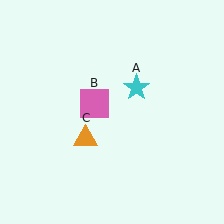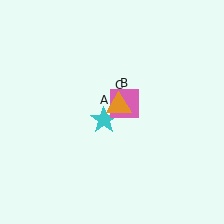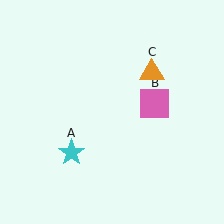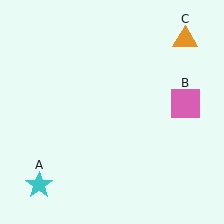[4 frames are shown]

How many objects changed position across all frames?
3 objects changed position: cyan star (object A), pink square (object B), orange triangle (object C).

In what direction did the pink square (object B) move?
The pink square (object B) moved right.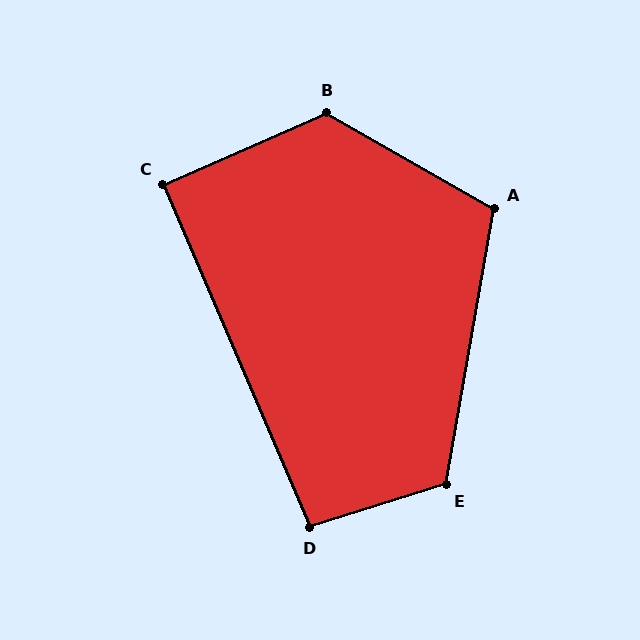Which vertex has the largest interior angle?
B, at approximately 127 degrees.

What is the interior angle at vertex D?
Approximately 96 degrees (obtuse).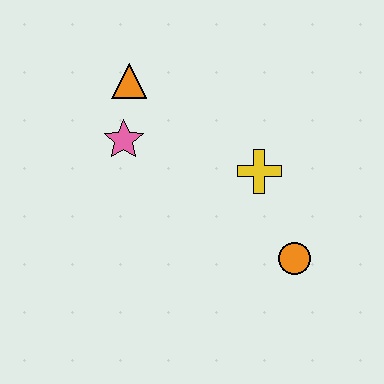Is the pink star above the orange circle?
Yes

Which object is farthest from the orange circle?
The orange triangle is farthest from the orange circle.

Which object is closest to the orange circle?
The yellow cross is closest to the orange circle.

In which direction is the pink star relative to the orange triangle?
The pink star is below the orange triangle.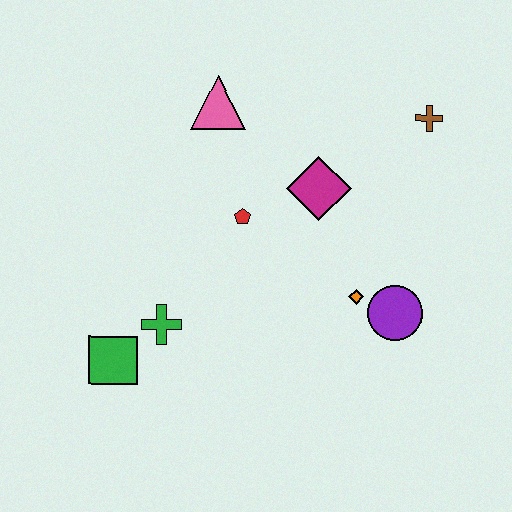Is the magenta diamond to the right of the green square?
Yes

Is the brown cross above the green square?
Yes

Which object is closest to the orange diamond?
The purple circle is closest to the orange diamond.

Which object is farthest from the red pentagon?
The brown cross is farthest from the red pentagon.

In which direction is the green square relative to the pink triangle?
The green square is below the pink triangle.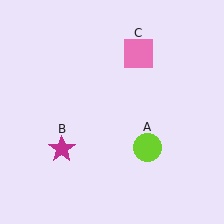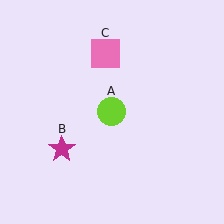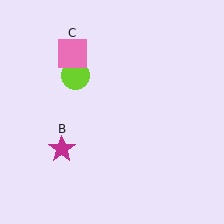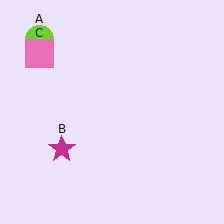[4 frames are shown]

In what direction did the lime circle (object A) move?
The lime circle (object A) moved up and to the left.